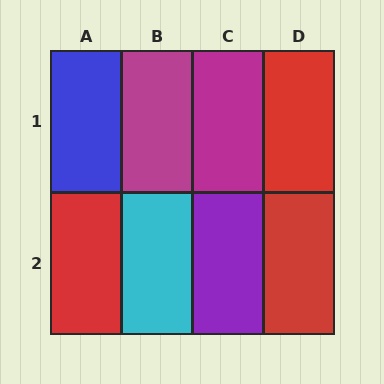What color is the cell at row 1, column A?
Blue.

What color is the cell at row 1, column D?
Red.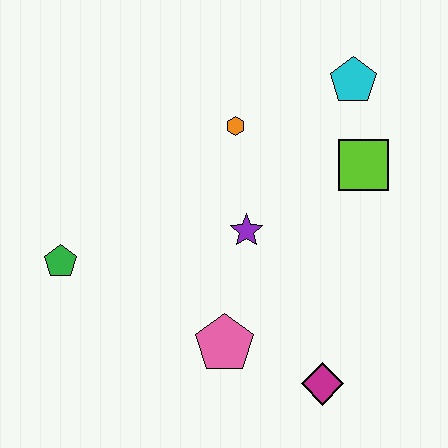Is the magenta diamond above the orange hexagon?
No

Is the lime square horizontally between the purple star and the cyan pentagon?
No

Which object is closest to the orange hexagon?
The purple star is closest to the orange hexagon.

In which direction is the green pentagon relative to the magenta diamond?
The green pentagon is to the left of the magenta diamond.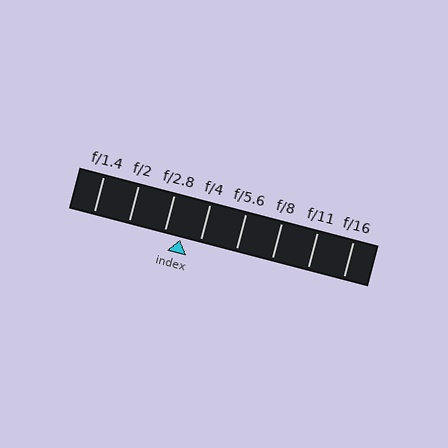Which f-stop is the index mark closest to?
The index mark is closest to f/2.8.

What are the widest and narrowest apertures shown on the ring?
The widest aperture shown is f/1.4 and the narrowest is f/16.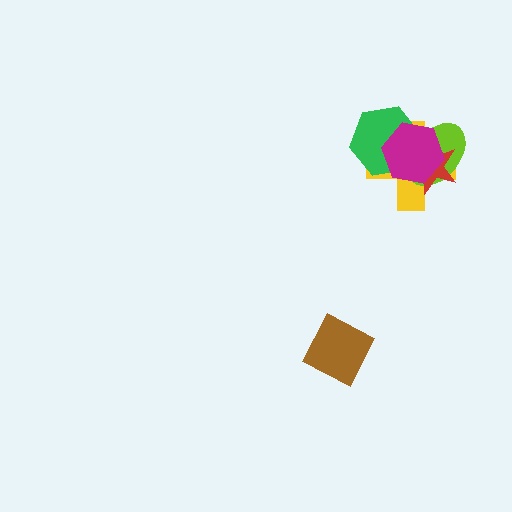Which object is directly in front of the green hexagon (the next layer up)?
The lime ellipse is directly in front of the green hexagon.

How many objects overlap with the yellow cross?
4 objects overlap with the yellow cross.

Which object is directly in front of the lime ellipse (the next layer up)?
The red star is directly in front of the lime ellipse.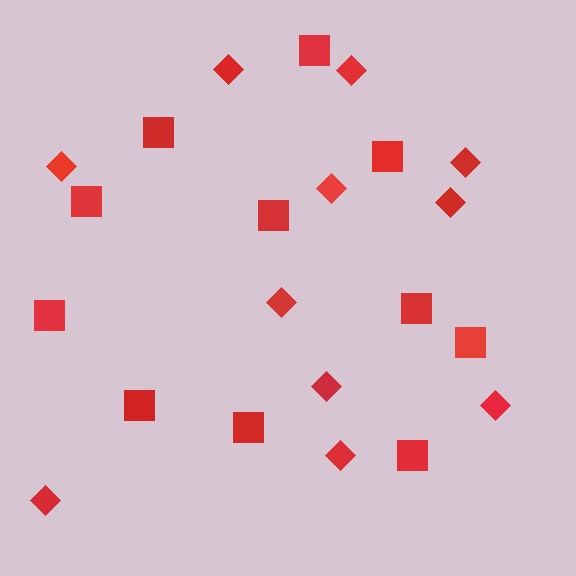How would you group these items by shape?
There are 2 groups: one group of squares (11) and one group of diamonds (11).